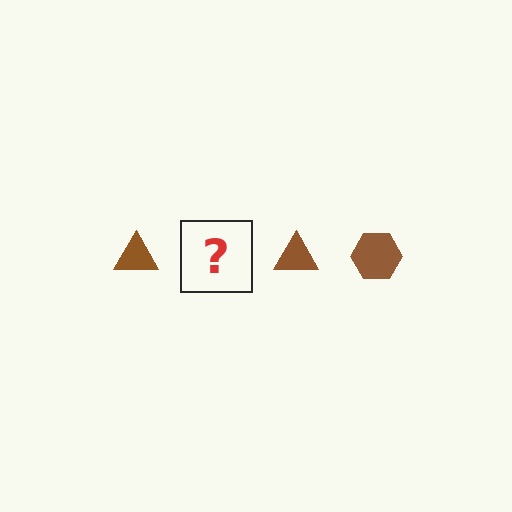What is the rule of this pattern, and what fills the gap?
The rule is that the pattern cycles through triangle, hexagon shapes in brown. The gap should be filled with a brown hexagon.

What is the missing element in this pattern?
The missing element is a brown hexagon.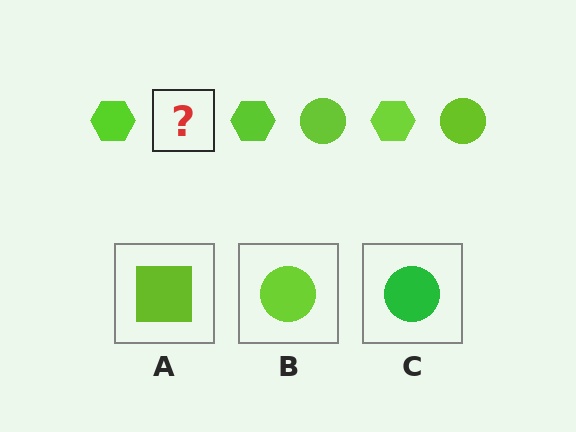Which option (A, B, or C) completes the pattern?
B.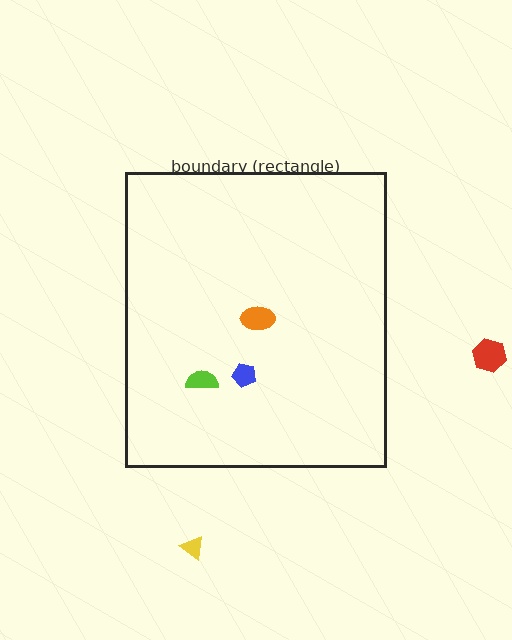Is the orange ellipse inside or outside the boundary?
Inside.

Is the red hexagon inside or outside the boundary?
Outside.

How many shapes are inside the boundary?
3 inside, 2 outside.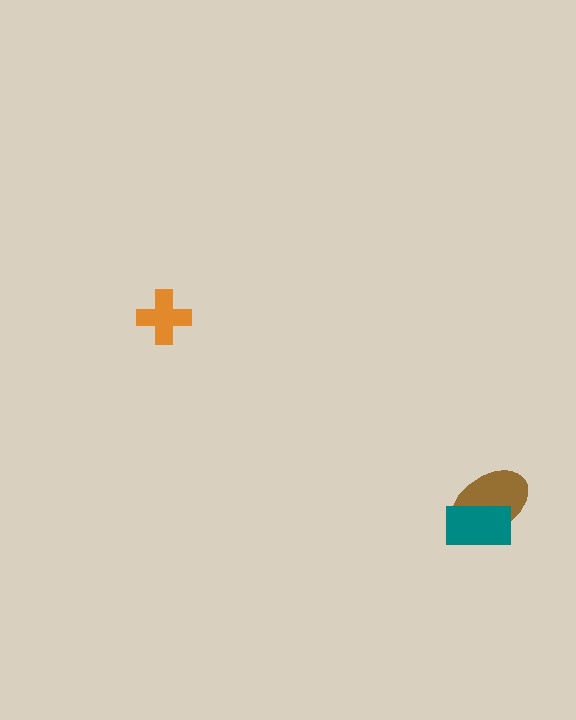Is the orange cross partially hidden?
No, no other shape covers it.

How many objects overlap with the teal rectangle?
1 object overlaps with the teal rectangle.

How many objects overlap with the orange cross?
0 objects overlap with the orange cross.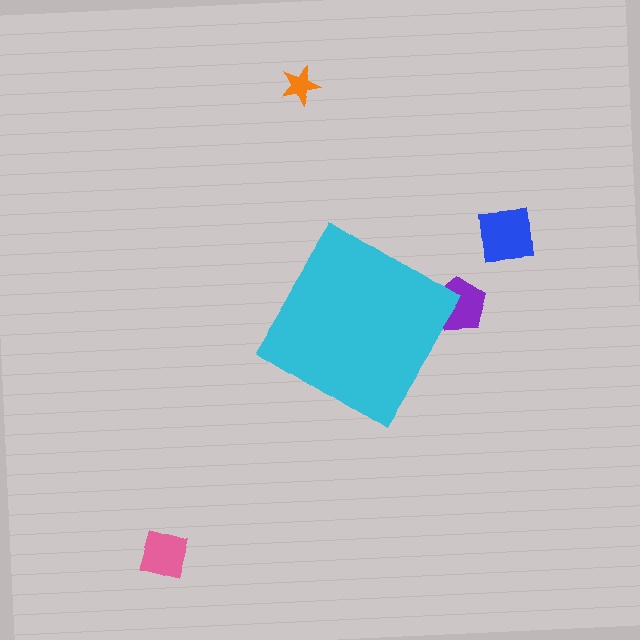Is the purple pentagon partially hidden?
Yes, the purple pentagon is partially hidden behind the cyan diamond.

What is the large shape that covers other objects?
A cyan diamond.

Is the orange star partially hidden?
No, the orange star is fully visible.